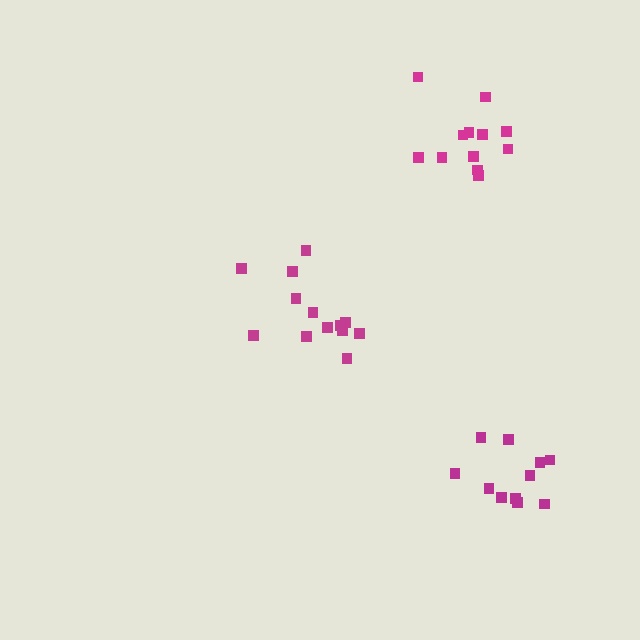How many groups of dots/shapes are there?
There are 3 groups.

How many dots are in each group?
Group 1: 11 dots, Group 2: 13 dots, Group 3: 12 dots (36 total).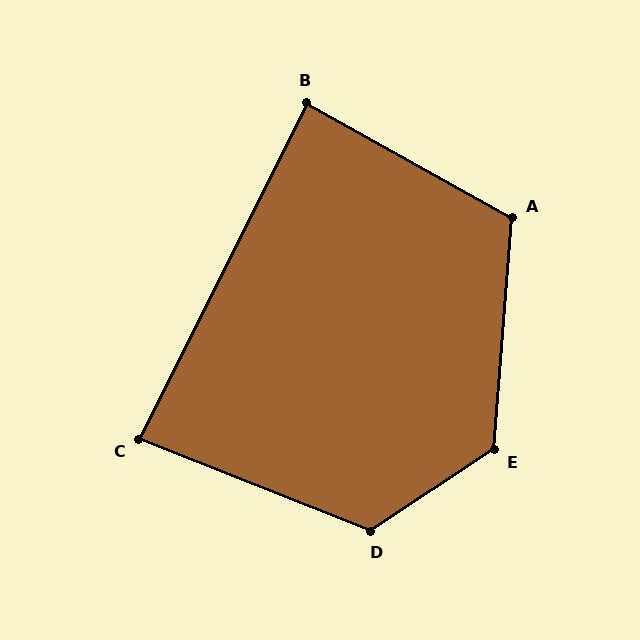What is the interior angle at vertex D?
Approximately 125 degrees (obtuse).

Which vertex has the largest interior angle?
E, at approximately 128 degrees.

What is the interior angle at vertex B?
Approximately 87 degrees (approximately right).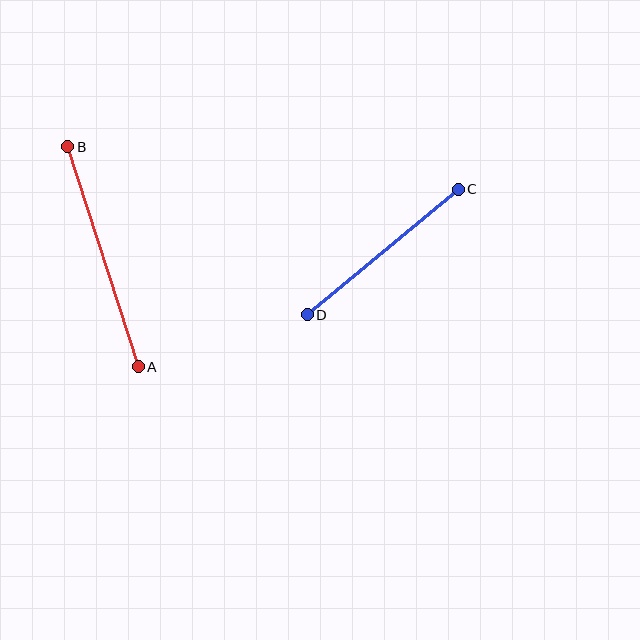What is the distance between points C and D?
The distance is approximately 196 pixels.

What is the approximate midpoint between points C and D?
The midpoint is at approximately (383, 252) pixels.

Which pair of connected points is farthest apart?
Points A and B are farthest apart.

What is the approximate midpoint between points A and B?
The midpoint is at approximately (103, 257) pixels.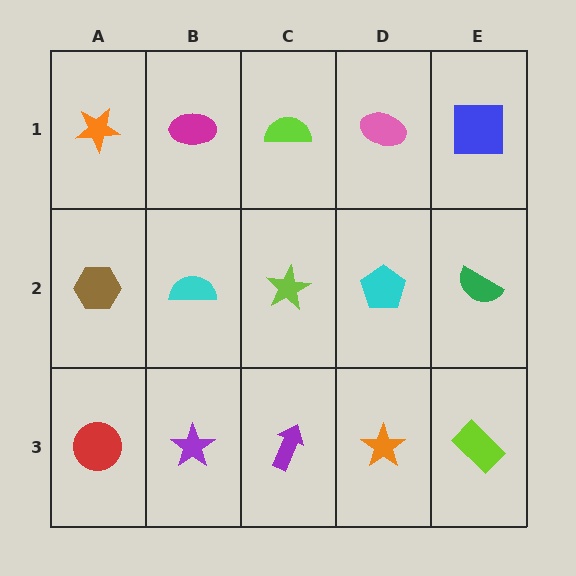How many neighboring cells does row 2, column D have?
4.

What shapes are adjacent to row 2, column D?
A pink ellipse (row 1, column D), an orange star (row 3, column D), a lime star (row 2, column C), a green semicircle (row 2, column E).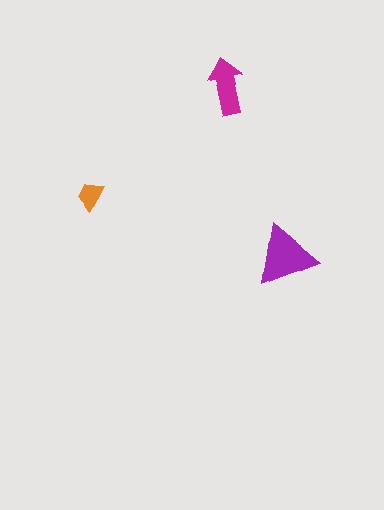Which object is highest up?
The magenta arrow is topmost.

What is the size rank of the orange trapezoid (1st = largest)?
3rd.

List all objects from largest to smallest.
The purple triangle, the magenta arrow, the orange trapezoid.